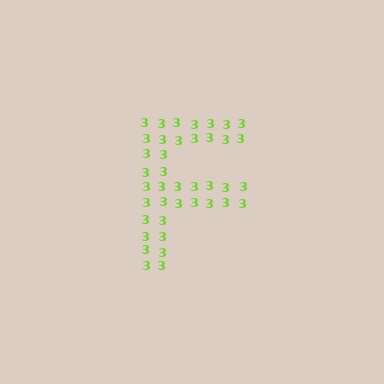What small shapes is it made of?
It is made of small digit 3's.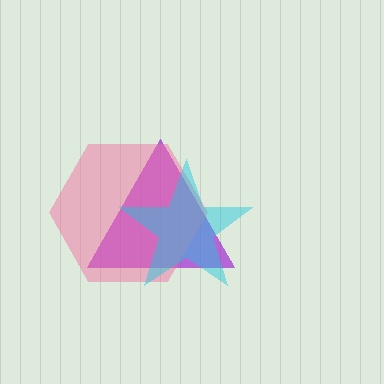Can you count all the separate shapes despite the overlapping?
Yes, there are 3 separate shapes.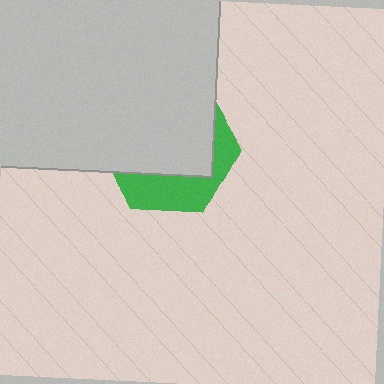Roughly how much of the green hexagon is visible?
A small part of it is visible (roughly 32%).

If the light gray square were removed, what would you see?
You would see the complete green hexagon.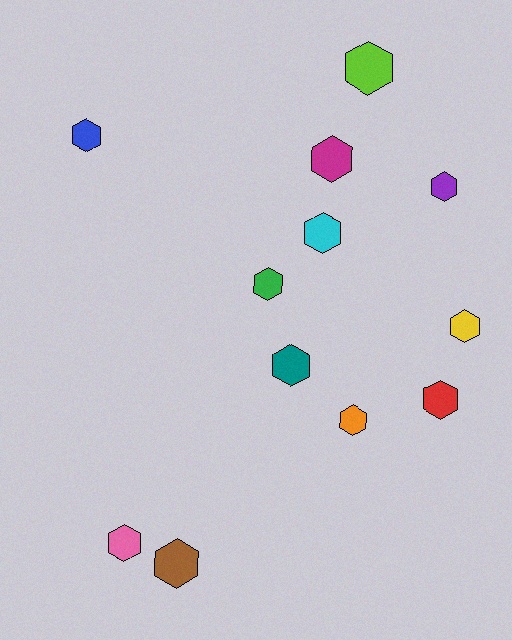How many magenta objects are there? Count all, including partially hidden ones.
There is 1 magenta object.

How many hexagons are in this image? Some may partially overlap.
There are 12 hexagons.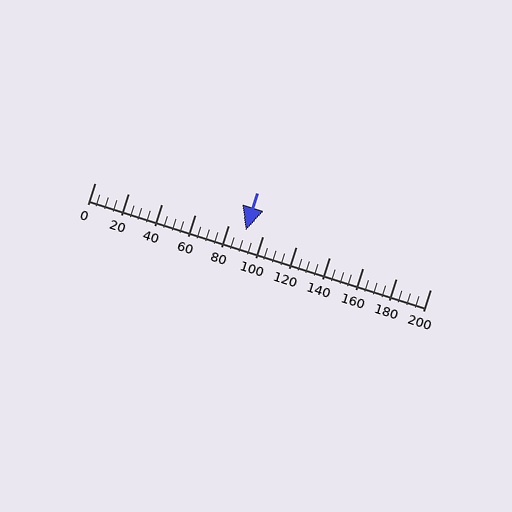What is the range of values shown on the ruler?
The ruler shows values from 0 to 200.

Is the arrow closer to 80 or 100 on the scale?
The arrow is closer to 100.